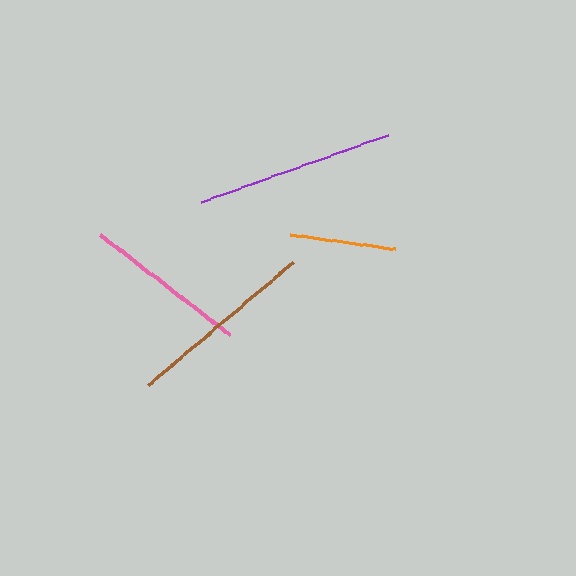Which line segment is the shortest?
The orange line is the shortest at approximately 105 pixels.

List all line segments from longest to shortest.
From longest to shortest: purple, brown, pink, orange.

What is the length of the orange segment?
The orange segment is approximately 105 pixels long.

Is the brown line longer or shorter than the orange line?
The brown line is longer than the orange line.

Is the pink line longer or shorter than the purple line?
The purple line is longer than the pink line.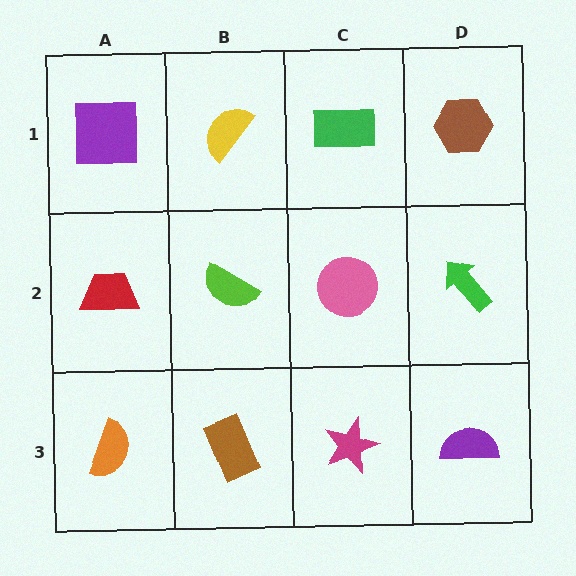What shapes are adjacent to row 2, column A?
A purple square (row 1, column A), an orange semicircle (row 3, column A), a lime semicircle (row 2, column B).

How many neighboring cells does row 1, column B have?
3.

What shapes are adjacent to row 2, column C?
A green rectangle (row 1, column C), a magenta star (row 3, column C), a lime semicircle (row 2, column B), a green arrow (row 2, column D).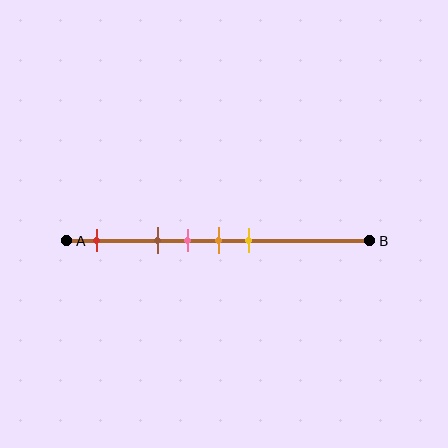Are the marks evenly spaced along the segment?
No, the marks are not evenly spaced.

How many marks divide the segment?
There are 5 marks dividing the segment.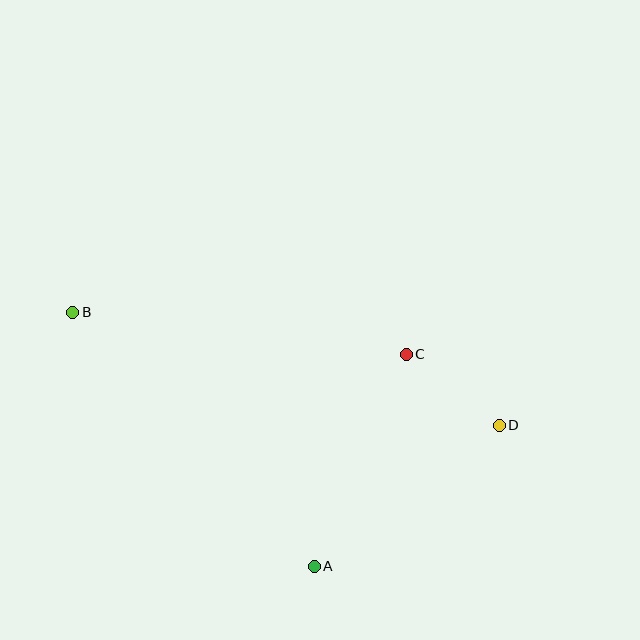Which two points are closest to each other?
Points C and D are closest to each other.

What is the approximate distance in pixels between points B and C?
The distance between B and C is approximately 336 pixels.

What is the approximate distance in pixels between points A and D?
The distance between A and D is approximately 233 pixels.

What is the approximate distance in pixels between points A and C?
The distance between A and C is approximately 231 pixels.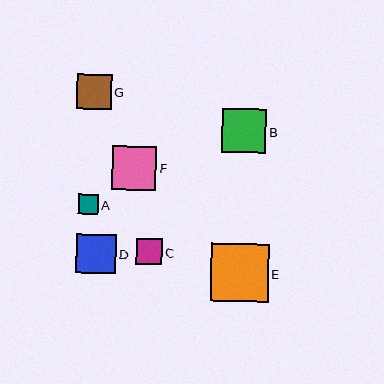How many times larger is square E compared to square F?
Square E is approximately 1.3 times the size of square F.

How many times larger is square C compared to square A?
Square C is approximately 1.3 times the size of square A.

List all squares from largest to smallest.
From largest to smallest: E, B, F, D, G, C, A.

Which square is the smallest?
Square A is the smallest with a size of approximately 20 pixels.